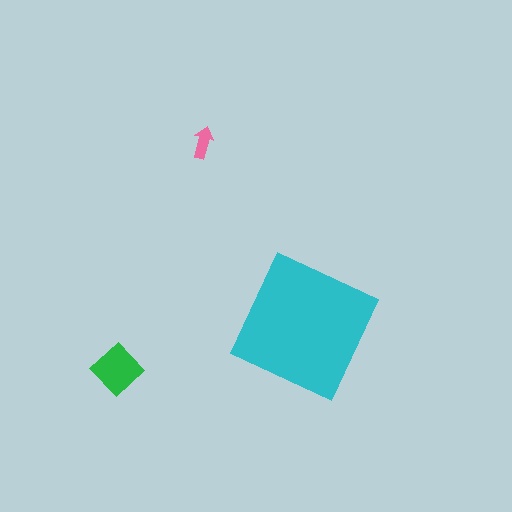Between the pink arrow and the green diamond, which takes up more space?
The green diamond.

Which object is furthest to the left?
The green diamond is leftmost.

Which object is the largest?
The cyan square.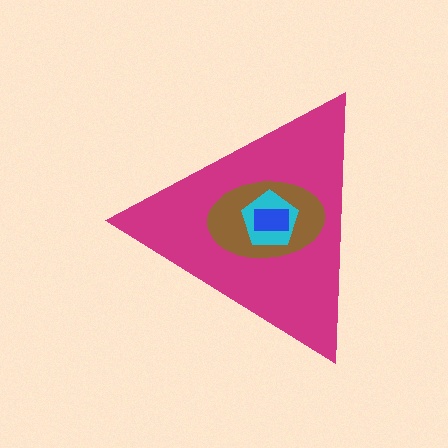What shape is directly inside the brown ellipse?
The cyan pentagon.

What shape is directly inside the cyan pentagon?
The blue rectangle.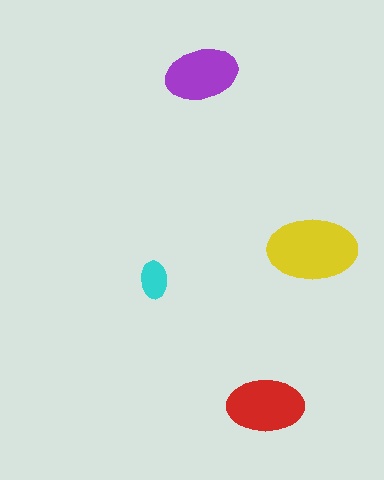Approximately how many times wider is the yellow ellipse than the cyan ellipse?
About 2.5 times wider.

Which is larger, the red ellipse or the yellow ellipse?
The yellow one.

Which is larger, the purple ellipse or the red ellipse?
The red one.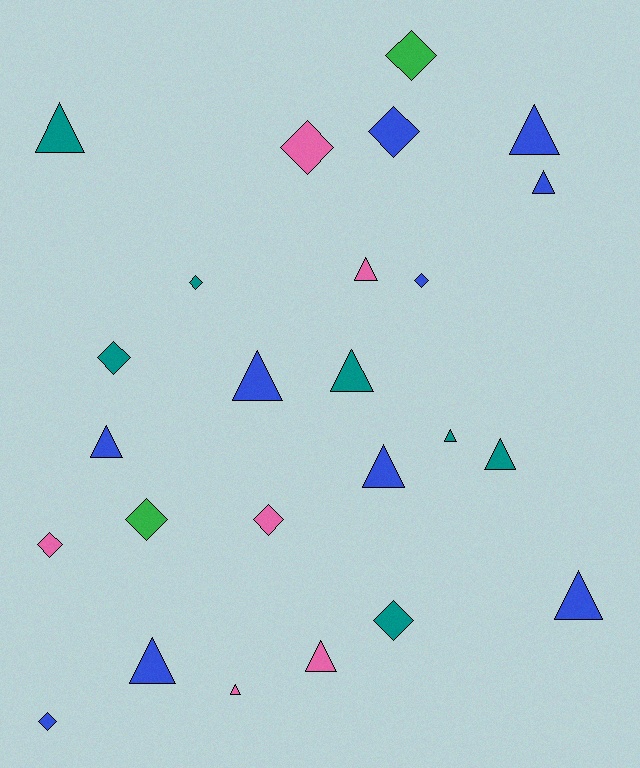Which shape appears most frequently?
Triangle, with 14 objects.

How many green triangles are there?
There are no green triangles.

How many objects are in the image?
There are 25 objects.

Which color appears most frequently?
Blue, with 10 objects.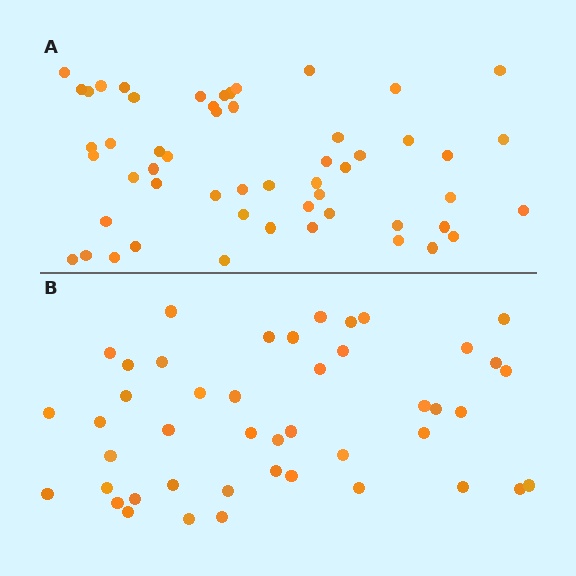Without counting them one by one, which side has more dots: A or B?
Region A (the top region) has more dots.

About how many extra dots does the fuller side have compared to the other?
Region A has roughly 8 or so more dots than region B.